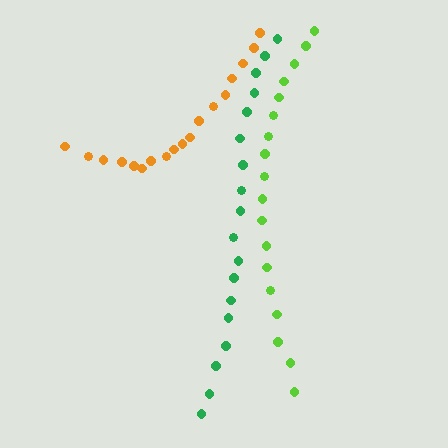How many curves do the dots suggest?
There are 3 distinct paths.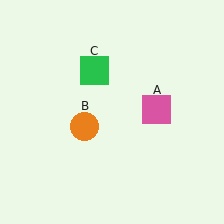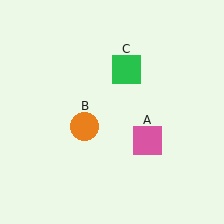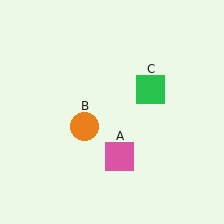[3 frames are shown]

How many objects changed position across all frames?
2 objects changed position: pink square (object A), green square (object C).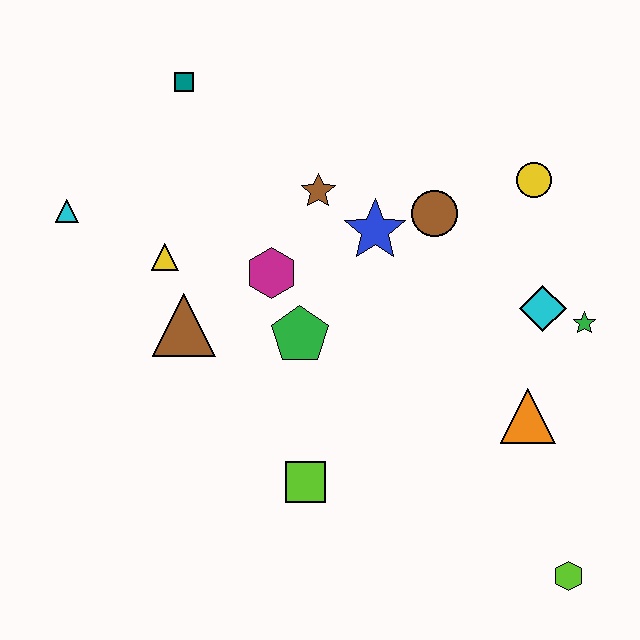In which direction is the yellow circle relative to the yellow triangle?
The yellow circle is to the right of the yellow triangle.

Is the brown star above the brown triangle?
Yes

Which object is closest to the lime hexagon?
The orange triangle is closest to the lime hexagon.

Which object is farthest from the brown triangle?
The lime hexagon is farthest from the brown triangle.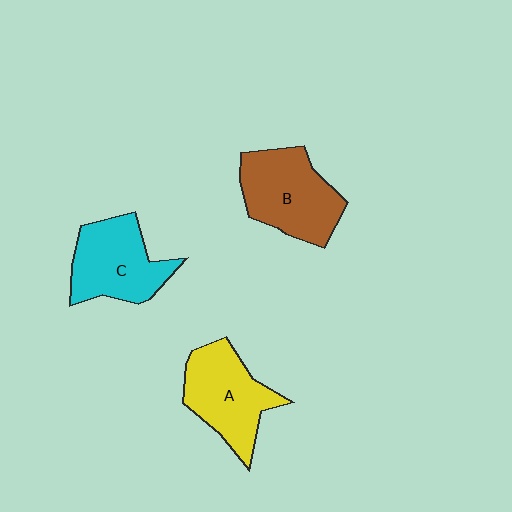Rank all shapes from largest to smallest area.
From largest to smallest: B (brown), A (yellow), C (cyan).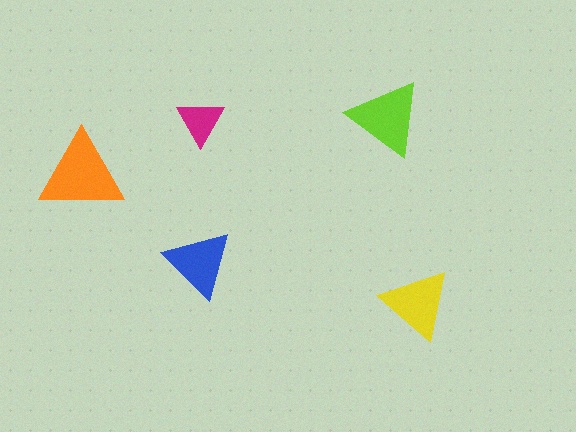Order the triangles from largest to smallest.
the orange one, the lime one, the yellow one, the blue one, the magenta one.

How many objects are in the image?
There are 5 objects in the image.